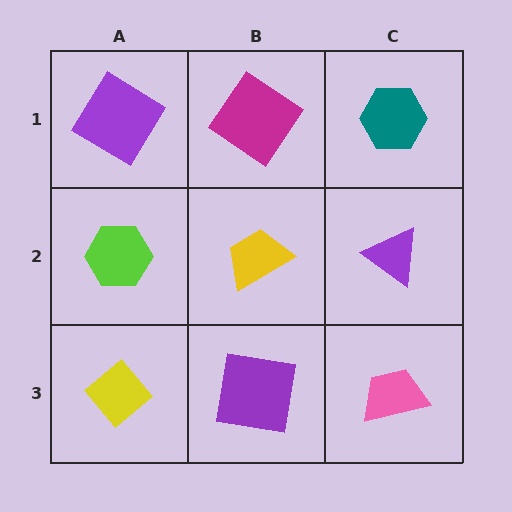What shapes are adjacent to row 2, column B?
A magenta diamond (row 1, column B), a purple square (row 3, column B), a lime hexagon (row 2, column A), a purple triangle (row 2, column C).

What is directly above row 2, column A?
A purple diamond.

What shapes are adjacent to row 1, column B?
A yellow trapezoid (row 2, column B), a purple diamond (row 1, column A), a teal hexagon (row 1, column C).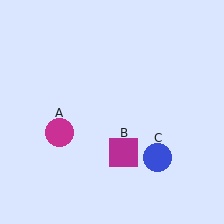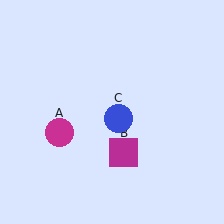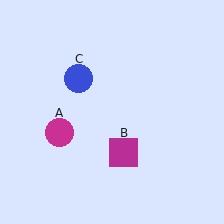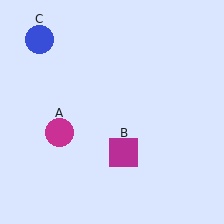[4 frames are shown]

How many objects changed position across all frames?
1 object changed position: blue circle (object C).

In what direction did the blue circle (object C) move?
The blue circle (object C) moved up and to the left.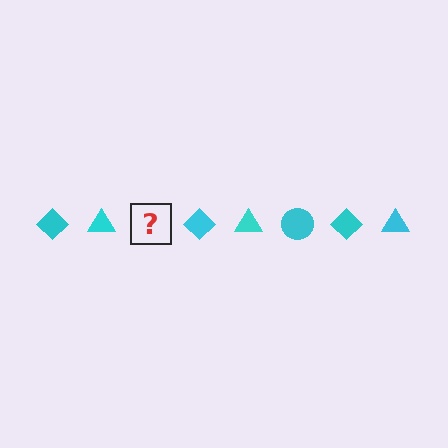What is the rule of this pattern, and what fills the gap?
The rule is that the pattern cycles through diamond, triangle, circle shapes in cyan. The gap should be filled with a cyan circle.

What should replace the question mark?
The question mark should be replaced with a cyan circle.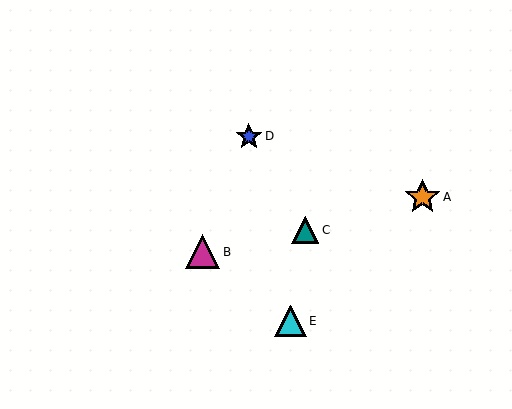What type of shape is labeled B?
Shape B is a magenta triangle.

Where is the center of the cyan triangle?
The center of the cyan triangle is at (290, 321).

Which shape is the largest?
The orange star (labeled A) is the largest.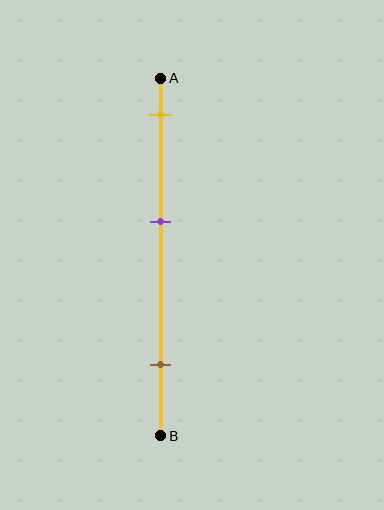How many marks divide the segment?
There are 3 marks dividing the segment.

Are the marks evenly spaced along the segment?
Yes, the marks are approximately evenly spaced.